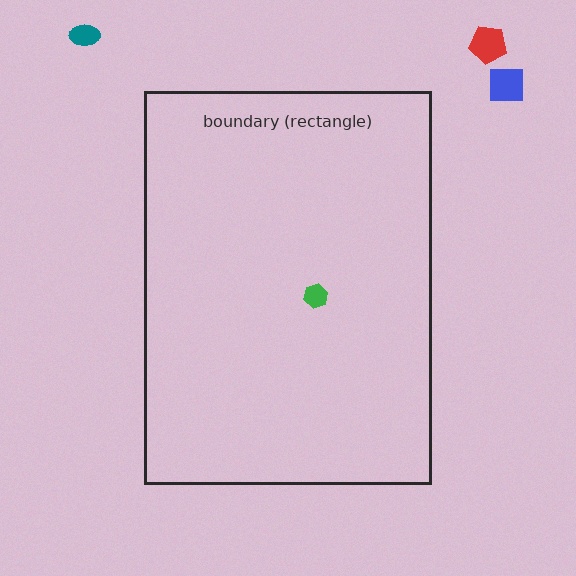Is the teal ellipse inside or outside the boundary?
Outside.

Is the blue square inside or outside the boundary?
Outside.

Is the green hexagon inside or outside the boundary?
Inside.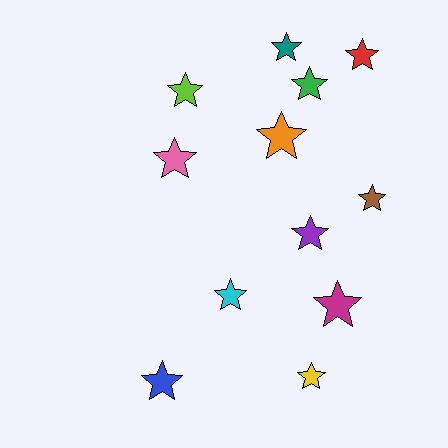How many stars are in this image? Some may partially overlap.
There are 12 stars.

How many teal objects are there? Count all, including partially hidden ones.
There is 1 teal object.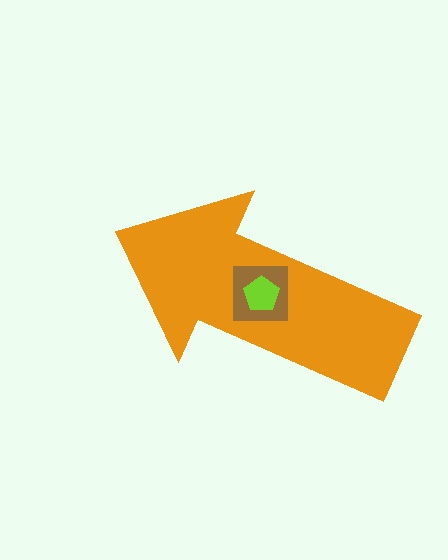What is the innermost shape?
The lime pentagon.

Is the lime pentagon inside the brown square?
Yes.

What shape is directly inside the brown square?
The lime pentagon.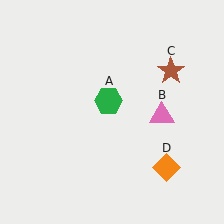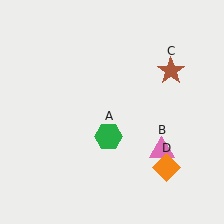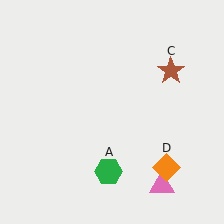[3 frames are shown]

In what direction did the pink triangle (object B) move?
The pink triangle (object B) moved down.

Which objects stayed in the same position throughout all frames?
Brown star (object C) and orange diamond (object D) remained stationary.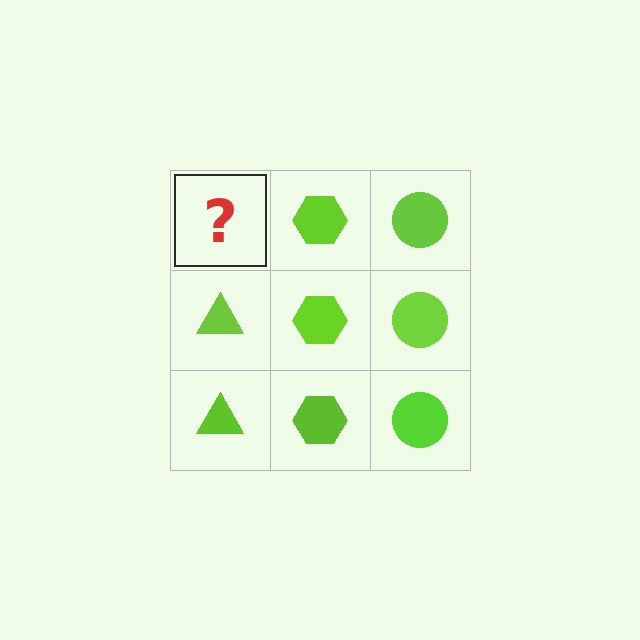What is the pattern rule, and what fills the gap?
The rule is that each column has a consistent shape. The gap should be filled with a lime triangle.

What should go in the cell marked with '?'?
The missing cell should contain a lime triangle.